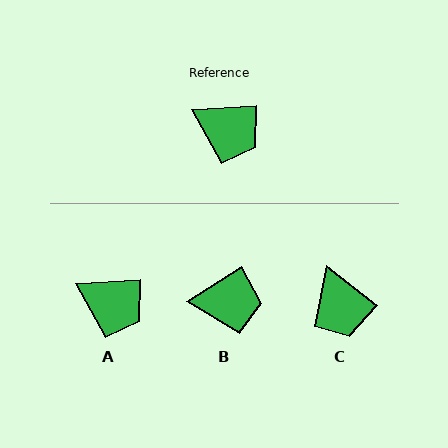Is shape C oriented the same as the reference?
No, it is off by about 41 degrees.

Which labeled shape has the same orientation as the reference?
A.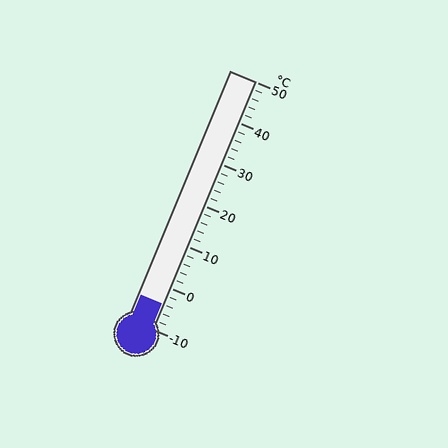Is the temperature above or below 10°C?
The temperature is below 10°C.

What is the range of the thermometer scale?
The thermometer scale ranges from -10°C to 50°C.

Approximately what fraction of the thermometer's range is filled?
The thermometer is filled to approximately 10% of its range.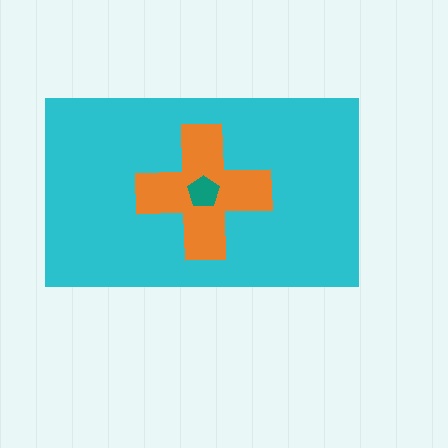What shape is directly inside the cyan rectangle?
The orange cross.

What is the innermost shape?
The teal pentagon.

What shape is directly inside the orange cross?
The teal pentagon.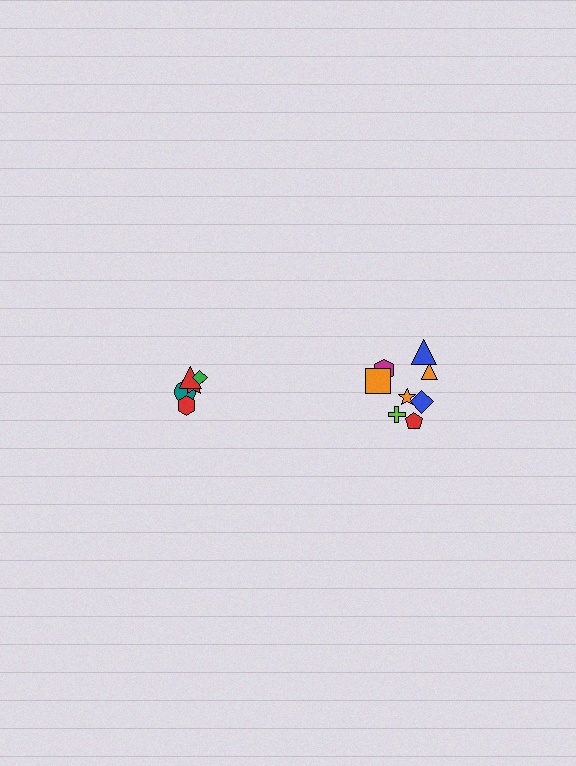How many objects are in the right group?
There are 8 objects.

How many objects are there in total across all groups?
There are 13 objects.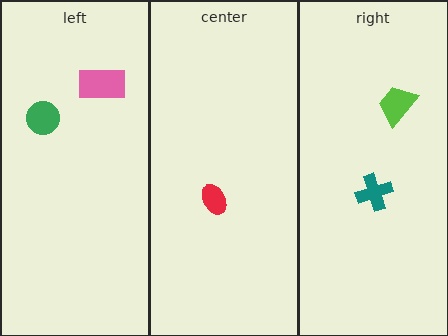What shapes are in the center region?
The red ellipse.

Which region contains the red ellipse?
The center region.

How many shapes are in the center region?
1.